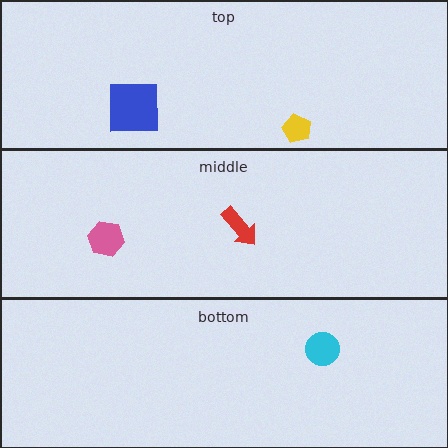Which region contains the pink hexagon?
The middle region.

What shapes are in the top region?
The yellow pentagon, the blue square.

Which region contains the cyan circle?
The bottom region.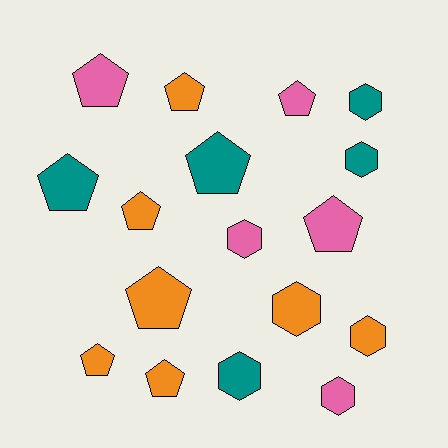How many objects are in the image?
There are 17 objects.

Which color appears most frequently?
Orange, with 7 objects.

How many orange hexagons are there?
There are 2 orange hexagons.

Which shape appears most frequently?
Pentagon, with 10 objects.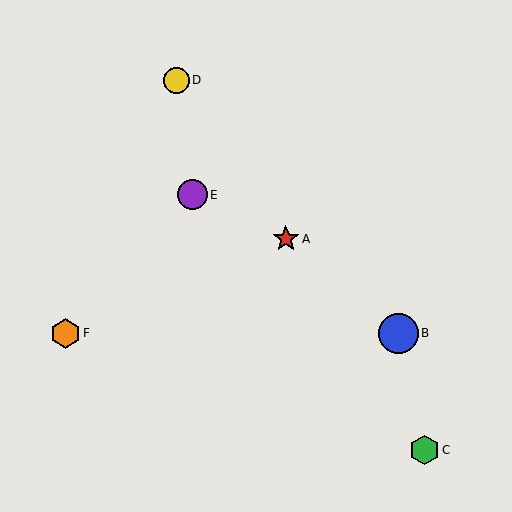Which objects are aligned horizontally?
Objects B, F are aligned horizontally.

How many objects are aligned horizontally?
2 objects (B, F) are aligned horizontally.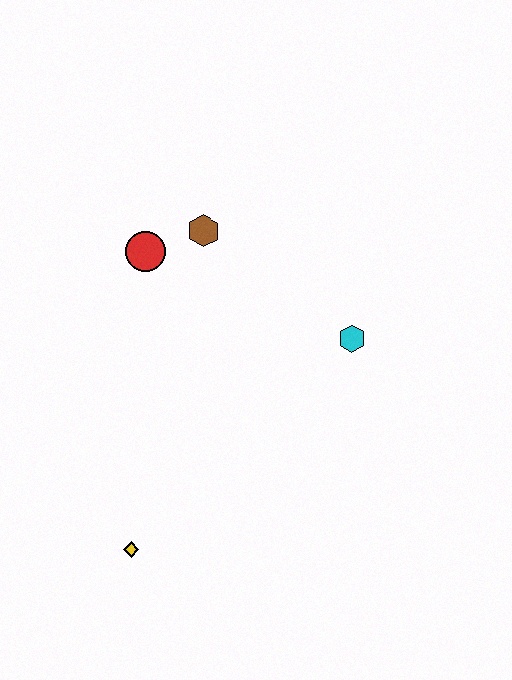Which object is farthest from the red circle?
The yellow diamond is farthest from the red circle.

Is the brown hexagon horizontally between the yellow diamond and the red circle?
No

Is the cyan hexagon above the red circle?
No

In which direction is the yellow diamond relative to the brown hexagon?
The yellow diamond is below the brown hexagon.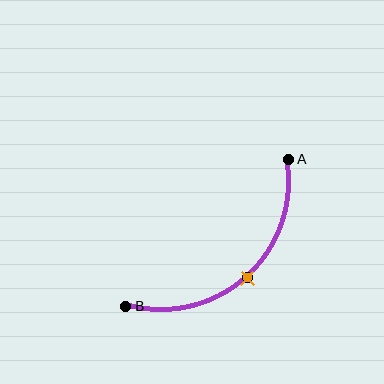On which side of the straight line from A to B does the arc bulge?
The arc bulges below and to the right of the straight line connecting A and B.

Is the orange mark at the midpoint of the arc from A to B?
Yes. The orange mark lies on the arc at equal arc-length from both A and B — it is the arc midpoint.